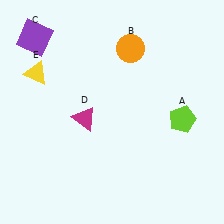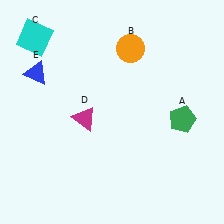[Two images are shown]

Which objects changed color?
A changed from lime to green. C changed from purple to cyan. E changed from yellow to blue.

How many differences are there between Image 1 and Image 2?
There are 3 differences between the two images.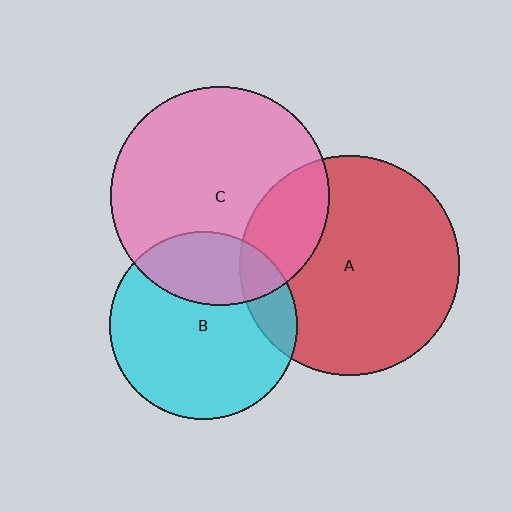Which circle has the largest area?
Circle A (red).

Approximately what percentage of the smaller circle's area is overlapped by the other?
Approximately 30%.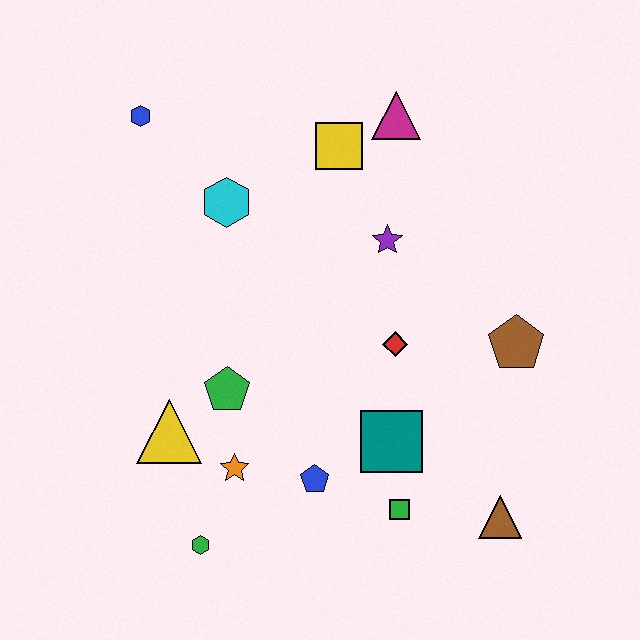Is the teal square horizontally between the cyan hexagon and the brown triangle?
Yes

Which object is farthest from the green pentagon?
The magenta triangle is farthest from the green pentagon.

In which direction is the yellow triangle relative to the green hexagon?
The yellow triangle is above the green hexagon.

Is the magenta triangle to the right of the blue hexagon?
Yes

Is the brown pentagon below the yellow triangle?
No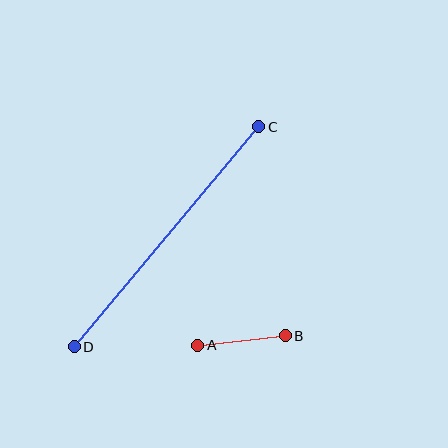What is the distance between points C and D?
The distance is approximately 287 pixels.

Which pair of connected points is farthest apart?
Points C and D are farthest apart.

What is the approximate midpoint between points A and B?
The midpoint is at approximately (241, 340) pixels.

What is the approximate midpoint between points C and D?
The midpoint is at approximately (166, 237) pixels.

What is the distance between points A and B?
The distance is approximately 88 pixels.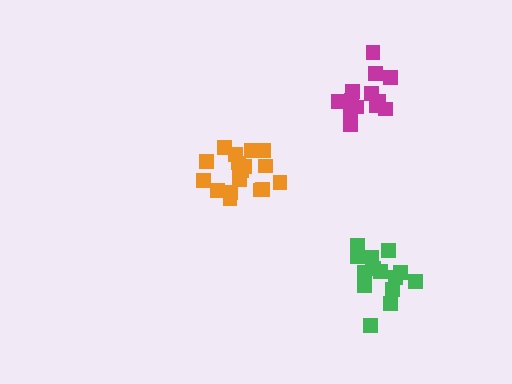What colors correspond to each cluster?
The clusters are colored: orange, green, magenta.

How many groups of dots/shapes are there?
There are 3 groups.